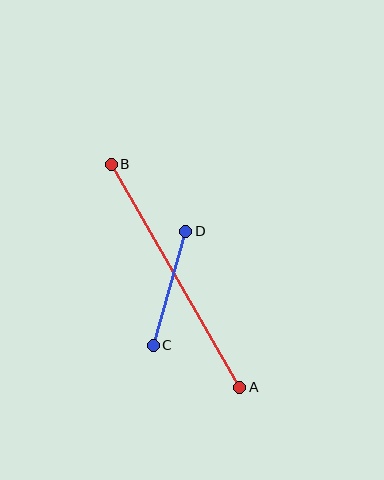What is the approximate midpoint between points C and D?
The midpoint is at approximately (169, 288) pixels.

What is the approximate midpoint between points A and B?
The midpoint is at approximately (175, 276) pixels.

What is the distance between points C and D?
The distance is approximately 118 pixels.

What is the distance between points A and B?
The distance is approximately 258 pixels.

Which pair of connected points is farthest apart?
Points A and B are farthest apart.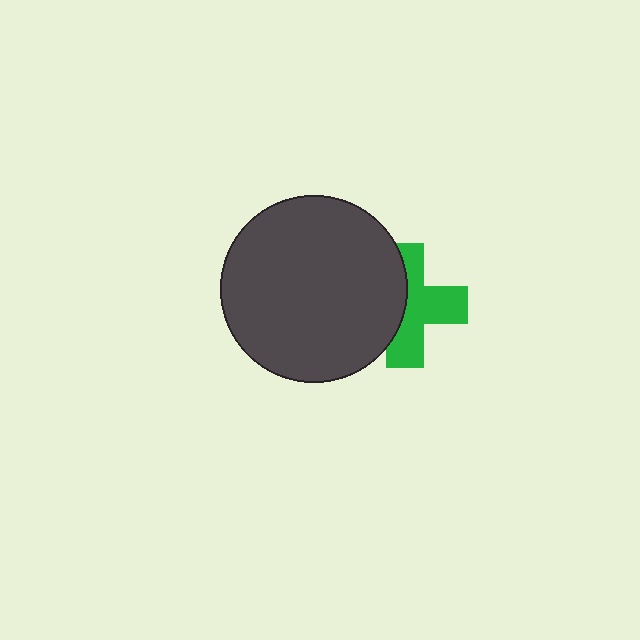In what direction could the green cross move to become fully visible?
The green cross could move right. That would shift it out from behind the dark gray circle entirely.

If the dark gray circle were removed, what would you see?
You would see the complete green cross.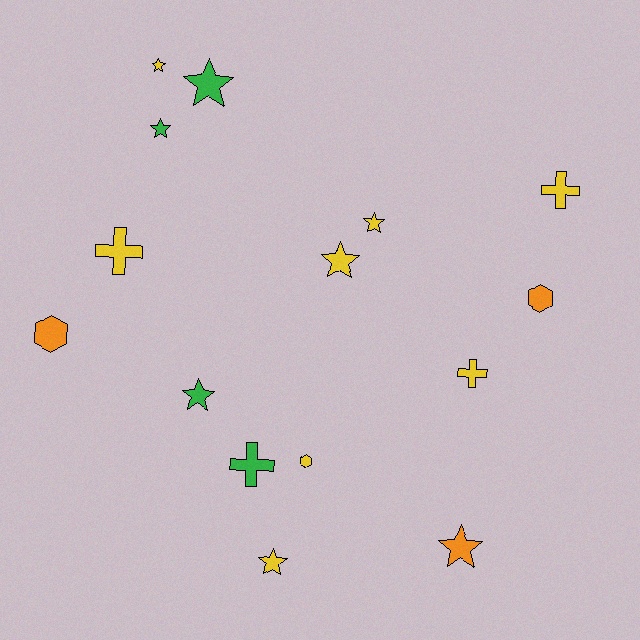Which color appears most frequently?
Yellow, with 8 objects.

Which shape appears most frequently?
Star, with 8 objects.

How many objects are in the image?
There are 15 objects.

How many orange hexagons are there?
There are 2 orange hexagons.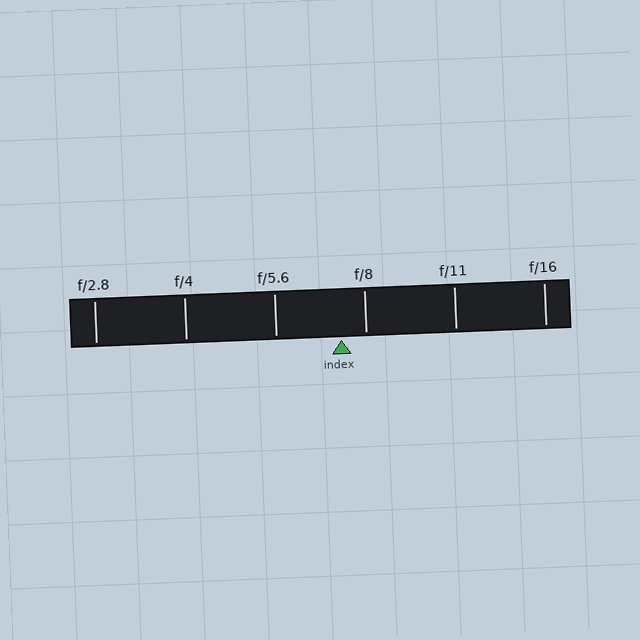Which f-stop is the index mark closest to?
The index mark is closest to f/8.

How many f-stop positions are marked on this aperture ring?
There are 6 f-stop positions marked.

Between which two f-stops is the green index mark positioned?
The index mark is between f/5.6 and f/8.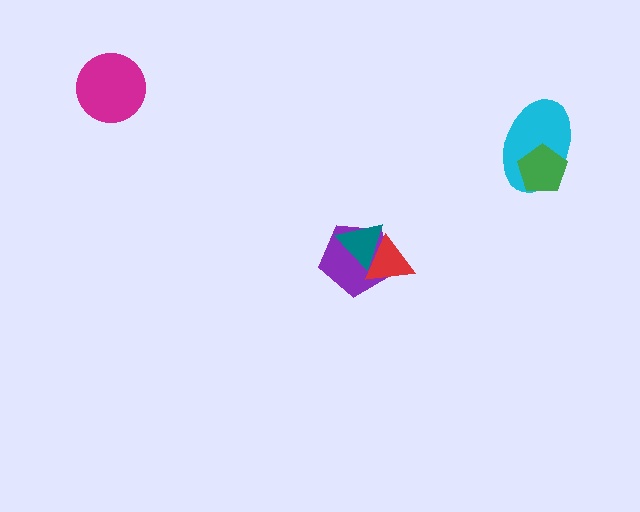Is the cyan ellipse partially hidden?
Yes, it is partially covered by another shape.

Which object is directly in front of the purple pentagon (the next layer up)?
The teal triangle is directly in front of the purple pentagon.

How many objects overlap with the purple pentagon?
2 objects overlap with the purple pentagon.